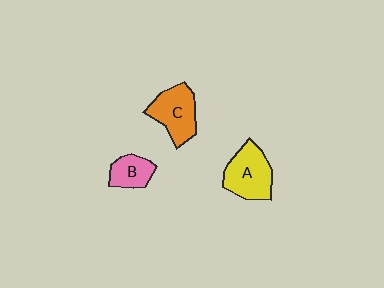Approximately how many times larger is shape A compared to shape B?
Approximately 1.7 times.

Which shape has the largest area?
Shape A (yellow).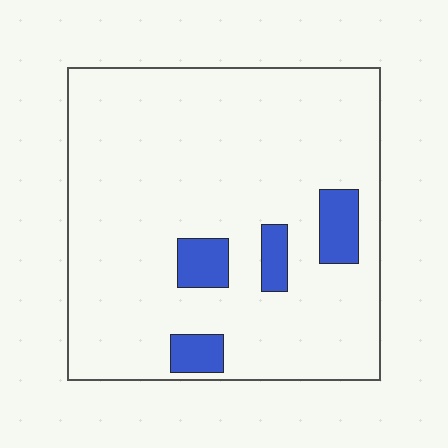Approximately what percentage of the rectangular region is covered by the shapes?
Approximately 10%.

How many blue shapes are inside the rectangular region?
4.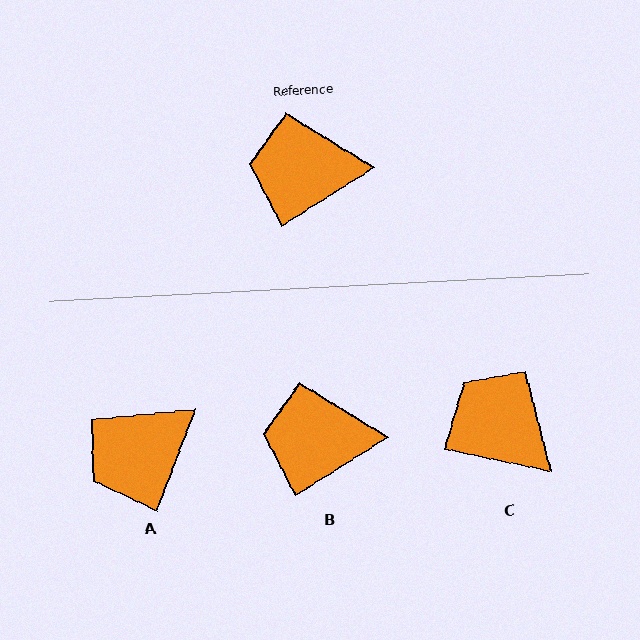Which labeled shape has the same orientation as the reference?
B.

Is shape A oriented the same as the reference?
No, it is off by about 37 degrees.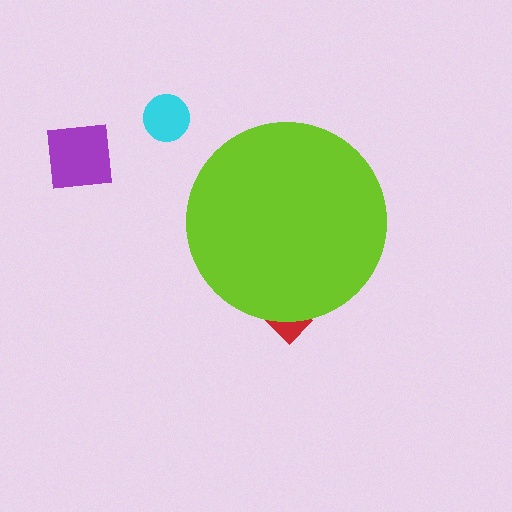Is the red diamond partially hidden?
Yes, the red diamond is partially hidden behind the lime circle.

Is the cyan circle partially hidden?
No, the cyan circle is fully visible.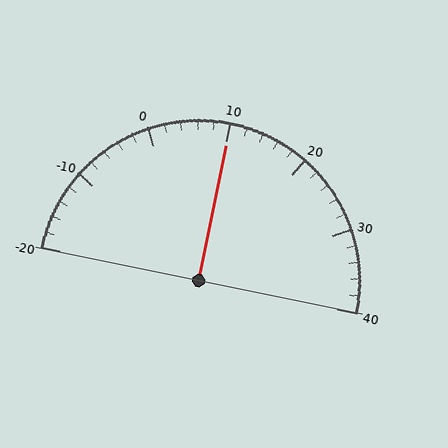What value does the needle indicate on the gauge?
The needle indicates approximately 10.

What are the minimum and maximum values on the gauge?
The gauge ranges from -20 to 40.